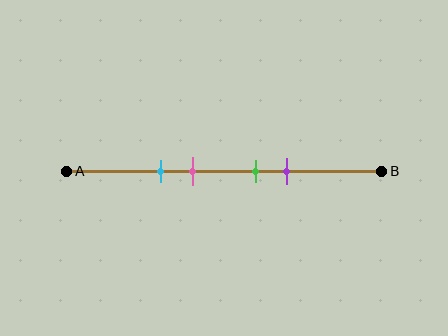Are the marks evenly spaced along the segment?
No, the marks are not evenly spaced.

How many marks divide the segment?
There are 4 marks dividing the segment.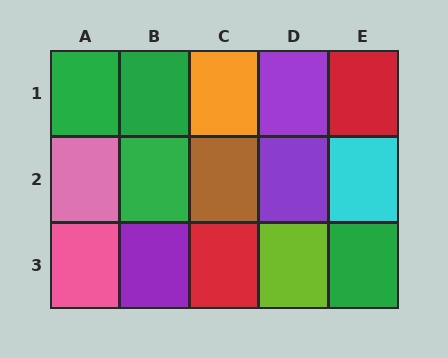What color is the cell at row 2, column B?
Green.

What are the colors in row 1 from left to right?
Green, green, orange, purple, red.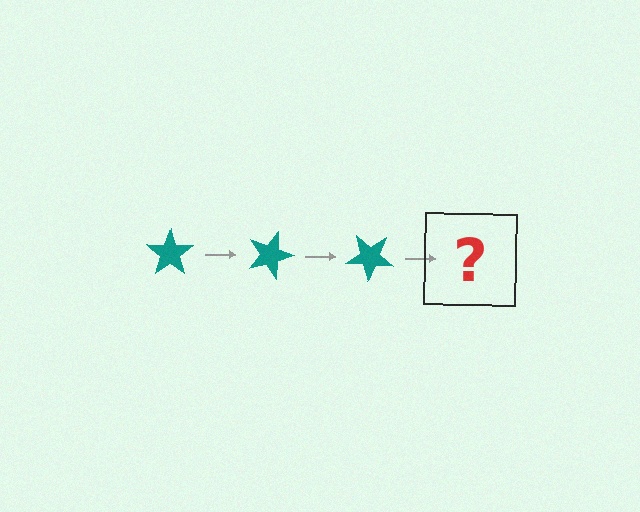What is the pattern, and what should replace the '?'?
The pattern is that the star rotates 20 degrees each step. The '?' should be a teal star rotated 60 degrees.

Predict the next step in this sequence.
The next step is a teal star rotated 60 degrees.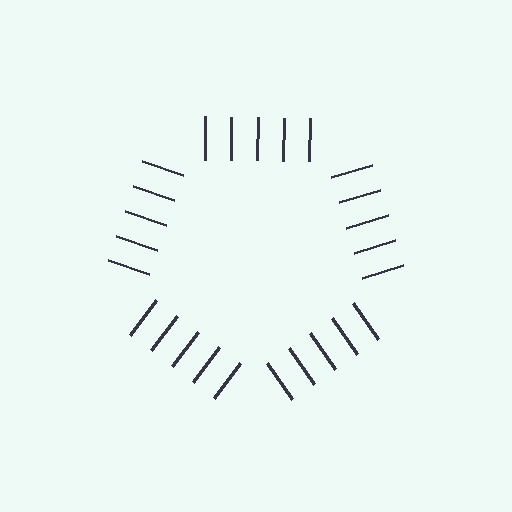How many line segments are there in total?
25 — 5 along each of the 5 edges.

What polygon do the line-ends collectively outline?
An illusory pentagon — the line segments terminate on its edges but no continuous stroke is drawn.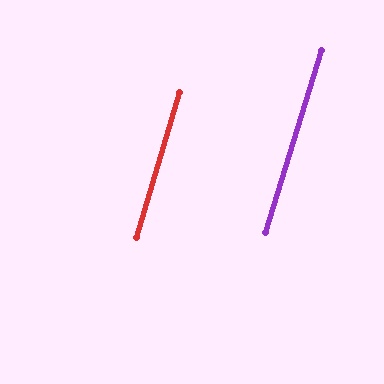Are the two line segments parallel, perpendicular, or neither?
Parallel — their directions differ by only 0.5°.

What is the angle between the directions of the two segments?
Approximately 0 degrees.